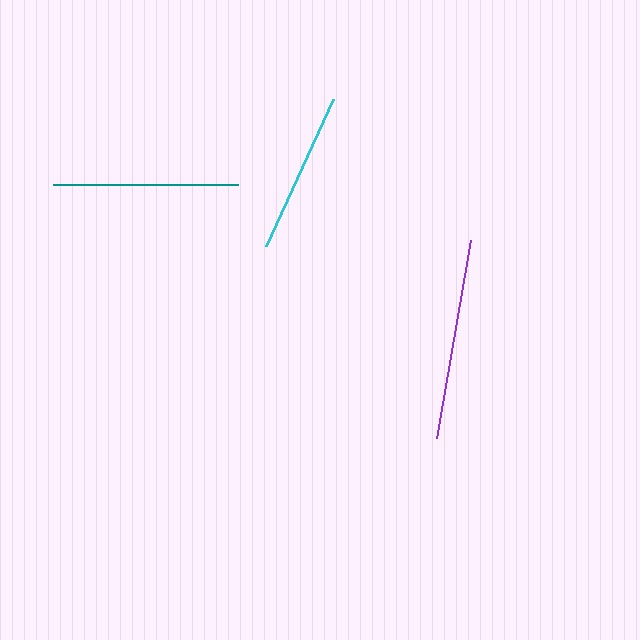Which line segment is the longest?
The purple line is the longest at approximately 201 pixels.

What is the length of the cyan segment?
The cyan segment is approximately 162 pixels long.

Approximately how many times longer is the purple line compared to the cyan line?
The purple line is approximately 1.2 times the length of the cyan line.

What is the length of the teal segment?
The teal segment is approximately 185 pixels long.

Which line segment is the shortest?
The cyan line is the shortest at approximately 162 pixels.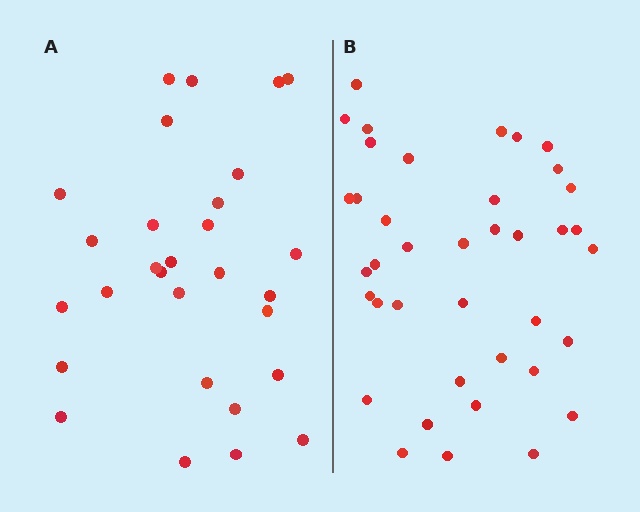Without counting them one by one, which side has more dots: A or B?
Region B (the right region) has more dots.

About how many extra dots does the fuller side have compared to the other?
Region B has roughly 10 or so more dots than region A.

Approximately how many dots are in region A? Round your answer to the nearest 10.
About 30 dots. (The exact count is 29, which rounds to 30.)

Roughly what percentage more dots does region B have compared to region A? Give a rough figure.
About 35% more.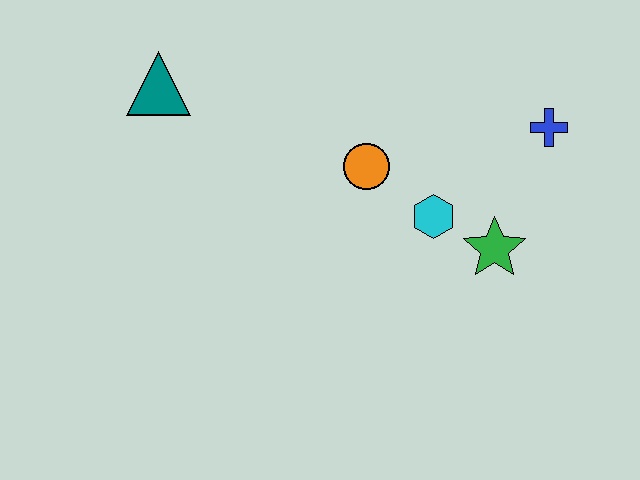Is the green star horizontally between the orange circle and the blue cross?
Yes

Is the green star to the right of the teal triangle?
Yes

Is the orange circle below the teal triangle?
Yes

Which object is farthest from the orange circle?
The teal triangle is farthest from the orange circle.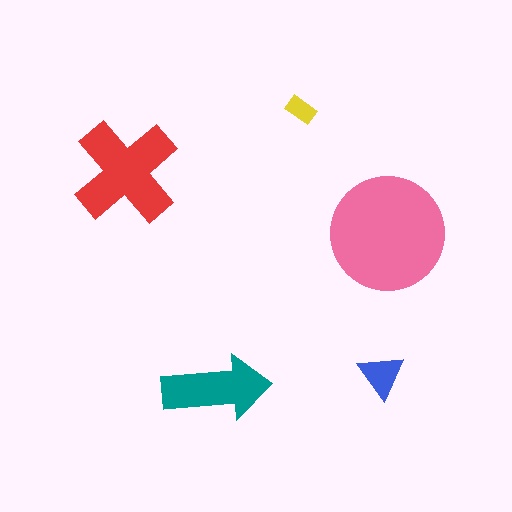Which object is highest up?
The yellow rectangle is topmost.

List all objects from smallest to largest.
The yellow rectangle, the blue triangle, the teal arrow, the red cross, the pink circle.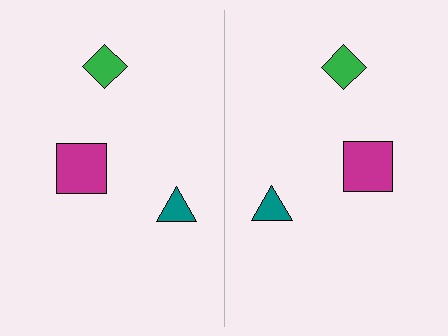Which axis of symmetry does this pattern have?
The pattern has a vertical axis of symmetry running through the center of the image.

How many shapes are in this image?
There are 6 shapes in this image.